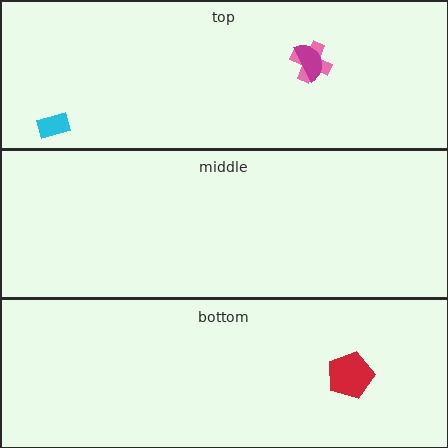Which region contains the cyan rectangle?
The top region.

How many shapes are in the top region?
3.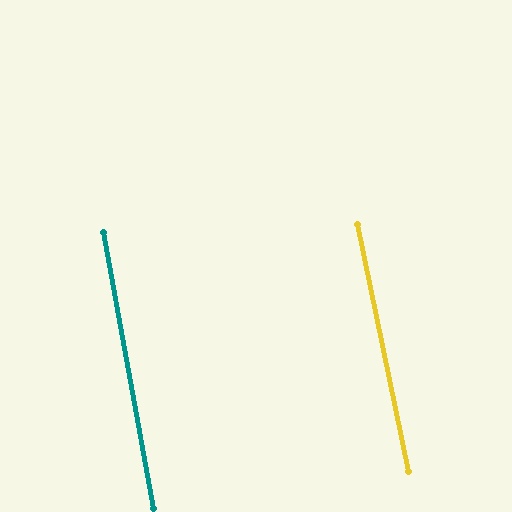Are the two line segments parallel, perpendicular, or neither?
Parallel — their directions differ by only 1.6°.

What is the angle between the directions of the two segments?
Approximately 2 degrees.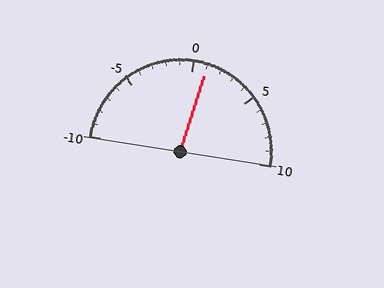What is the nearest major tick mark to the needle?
The nearest major tick mark is 0.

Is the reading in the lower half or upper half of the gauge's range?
The reading is in the upper half of the range (-10 to 10).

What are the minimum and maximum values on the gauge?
The gauge ranges from -10 to 10.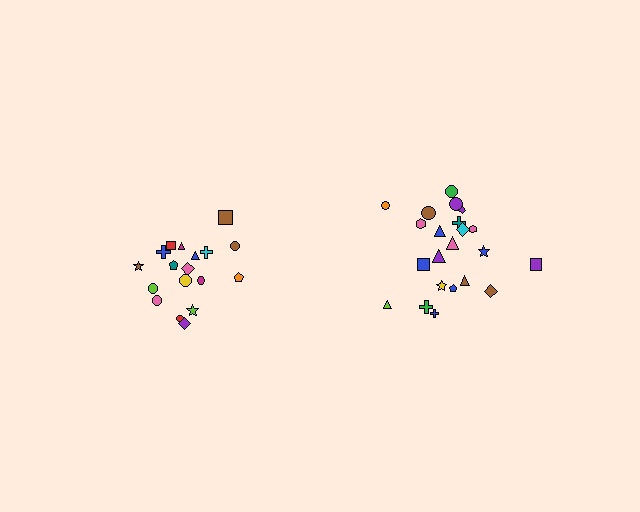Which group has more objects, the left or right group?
The right group.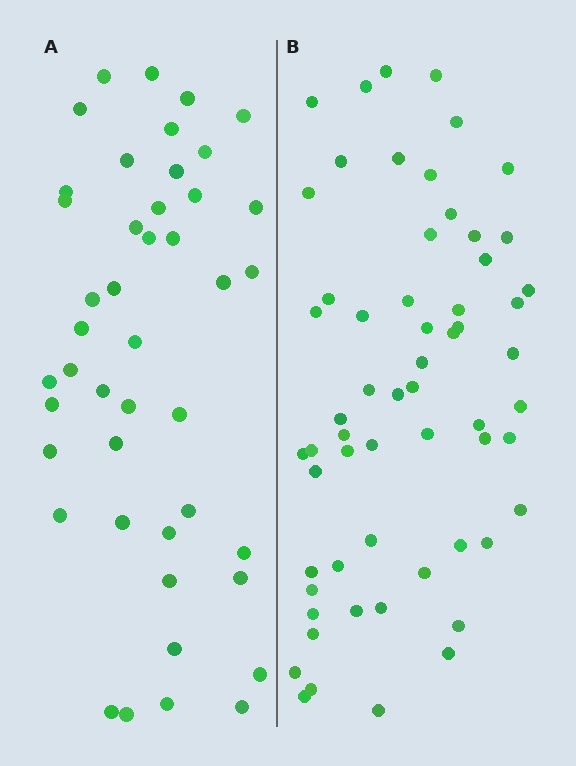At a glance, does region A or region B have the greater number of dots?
Region B (the right region) has more dots.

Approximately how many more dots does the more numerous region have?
Region B has approximately 15 more dots than region A.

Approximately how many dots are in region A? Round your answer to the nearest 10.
About 40 dots. (The exact count is 44, which rounds to 40.)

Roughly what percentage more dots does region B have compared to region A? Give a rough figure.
About 35% more.